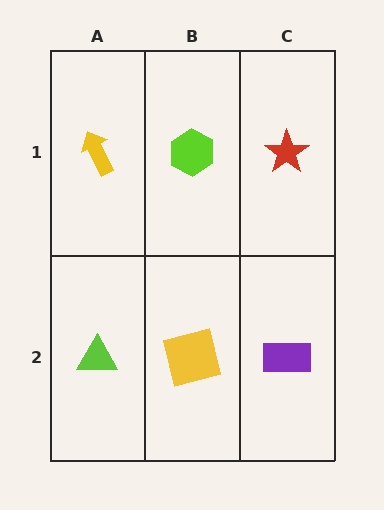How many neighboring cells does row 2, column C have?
2.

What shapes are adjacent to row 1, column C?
A purple rectangle (row 2, column C), a lime hexagon (row 1, column B).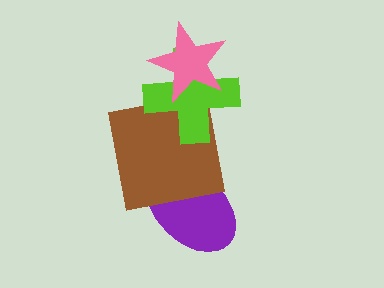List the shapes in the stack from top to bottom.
From top to bottom: the pink star, the lime cross, the brown square, the purple ellipse.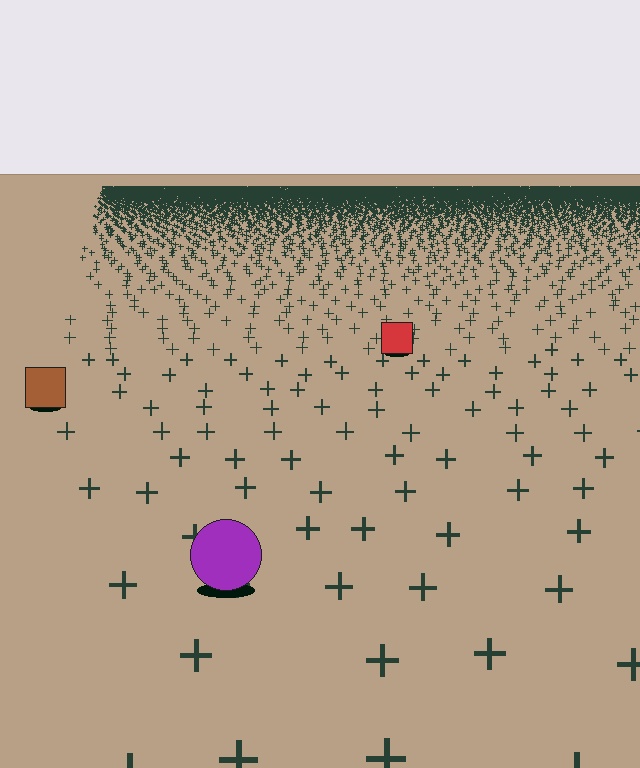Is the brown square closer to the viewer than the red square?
Yes. The brown square is closer — you can tell from the texture gradient: the ground texture is coarser near it.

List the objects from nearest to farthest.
From nearest to farthest: the purple circle, the brown square, the red square.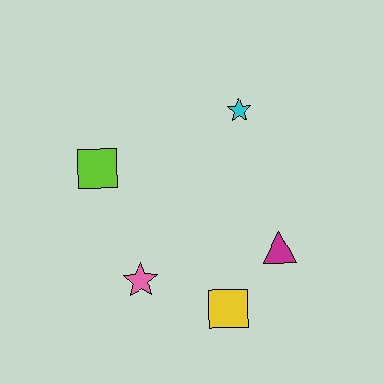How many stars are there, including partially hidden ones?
There are 2 stars.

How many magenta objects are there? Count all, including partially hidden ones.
There is 1 magenta object.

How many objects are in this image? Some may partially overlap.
There are 5 objects.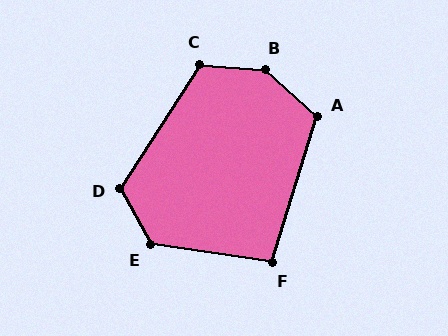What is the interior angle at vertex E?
Approximately 127 degrees (obtuse).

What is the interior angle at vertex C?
Approximately 118 degrees (obtuse).